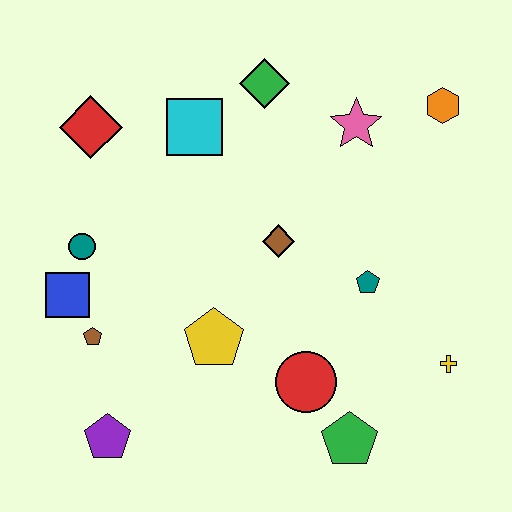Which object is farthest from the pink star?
The purple pentagon is farthest from the pink star.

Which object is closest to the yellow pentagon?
The red circle is closest to the yellow pentagon.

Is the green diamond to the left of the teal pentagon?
Yes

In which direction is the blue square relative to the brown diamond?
The blue square is to the left of the brown diamond.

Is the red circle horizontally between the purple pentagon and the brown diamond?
No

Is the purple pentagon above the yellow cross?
No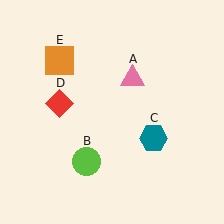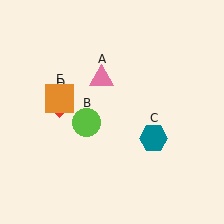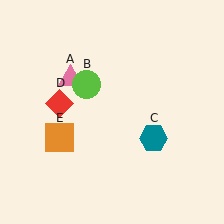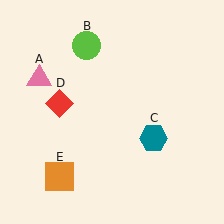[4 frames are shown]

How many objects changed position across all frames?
3 objects changed position: pink triangle (object A), lime circle (object B), orange square (object E).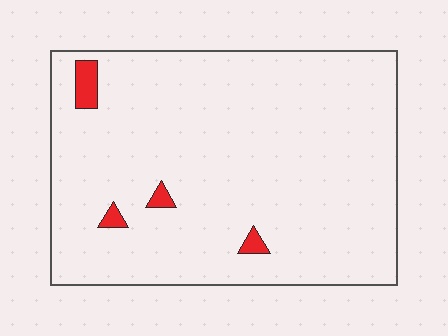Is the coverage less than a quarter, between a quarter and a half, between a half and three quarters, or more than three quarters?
Less than a quarter.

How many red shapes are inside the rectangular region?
4.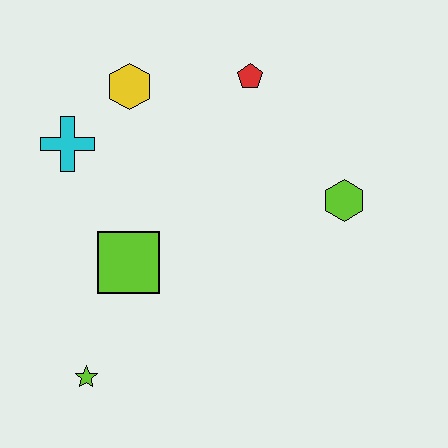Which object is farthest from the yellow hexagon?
The lime star is farthest from the yellow hexagon.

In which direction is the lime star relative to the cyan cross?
The lime star is below the cyan cross.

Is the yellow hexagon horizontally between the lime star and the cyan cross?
No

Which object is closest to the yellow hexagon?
The cyan cross is closest to the yellow hexagon.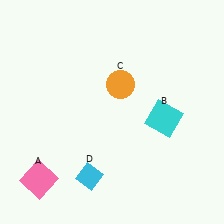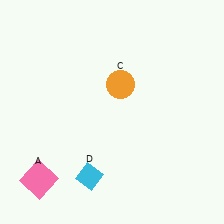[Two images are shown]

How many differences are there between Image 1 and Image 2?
There is 1 difference between the two images.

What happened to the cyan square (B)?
The cyan square (B) was removed in Image 2. It was in the bottom-right area of Image 1.